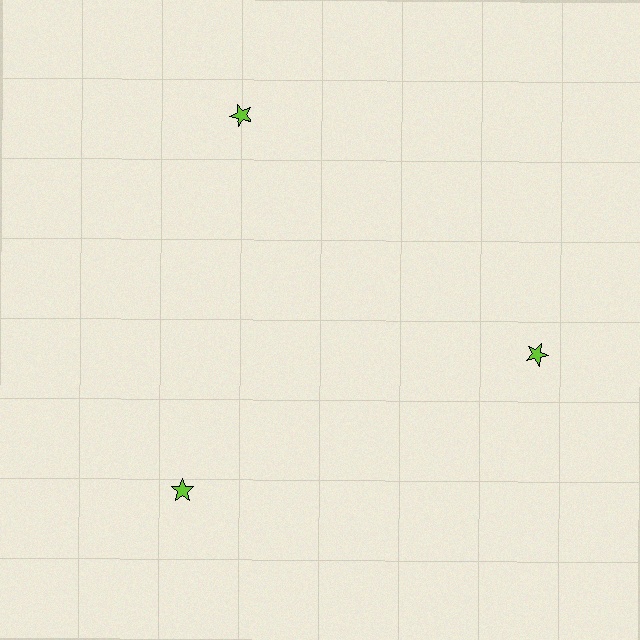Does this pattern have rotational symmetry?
Yes, this pattern has 3-fold rotational symmetry. It looks the same after rotating 120 degrees around the center.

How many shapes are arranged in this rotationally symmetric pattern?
There are 3 shapes, arranged in 3 groups of 1.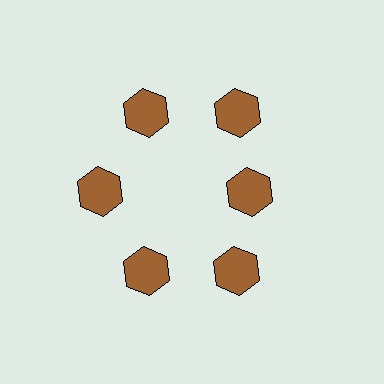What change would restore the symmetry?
The symmetry would be restored by moving it outward, back onto the ring so that all 6 hexagons sit at equal angles and equal distance from the center.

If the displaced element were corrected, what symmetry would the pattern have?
It would have 6-fold rotational symmetry — the pattern would map onto itself every 60 degrees.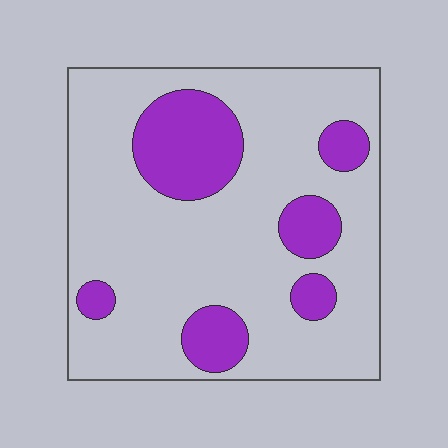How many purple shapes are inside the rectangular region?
6.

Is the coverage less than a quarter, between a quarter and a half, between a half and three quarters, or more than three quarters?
Less than a quarter.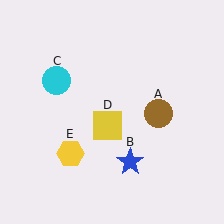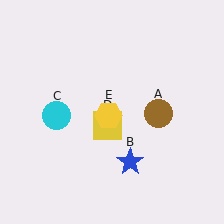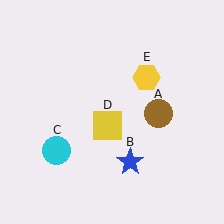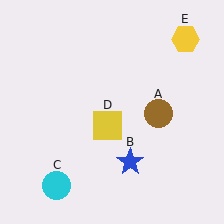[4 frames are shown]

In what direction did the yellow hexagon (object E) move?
The yellow hexagon (object E) moved up and to the right.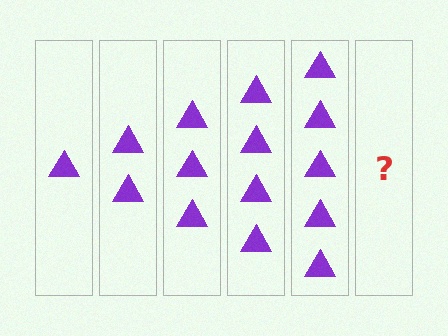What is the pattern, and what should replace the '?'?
The pattern is that each step adds one more triangle. The '?' should be 6 triangles.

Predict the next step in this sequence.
The next step is 6 triangles.